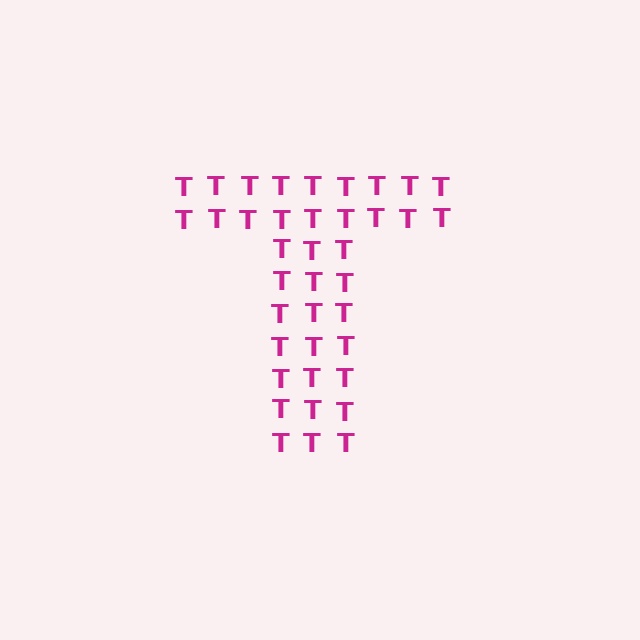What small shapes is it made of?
It is made of small letter T's.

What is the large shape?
The large shape is the letter T.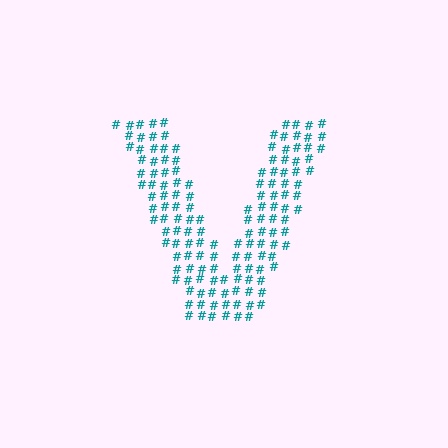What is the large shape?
The large shape is the letter V.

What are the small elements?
The small elements are hash symbols.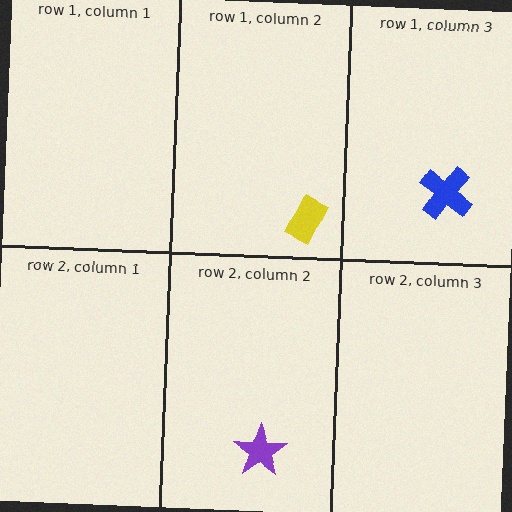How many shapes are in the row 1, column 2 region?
1.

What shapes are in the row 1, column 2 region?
The yellow rectangle.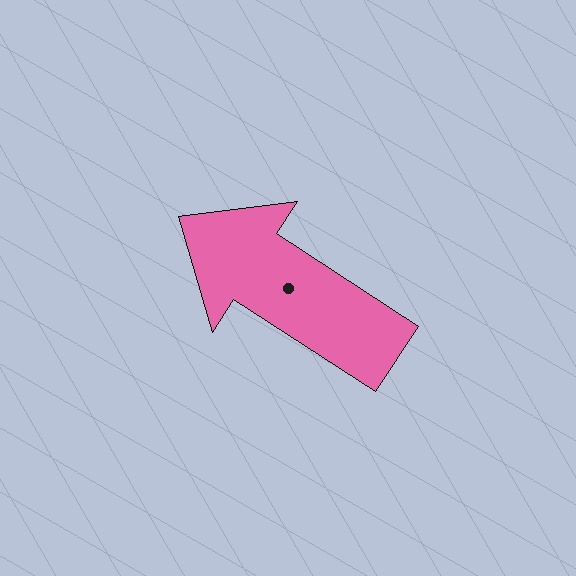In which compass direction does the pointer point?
Northwest.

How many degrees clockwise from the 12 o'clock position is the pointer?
Approximately 303 degrees.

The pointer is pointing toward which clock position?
Roughly 10 o'clock.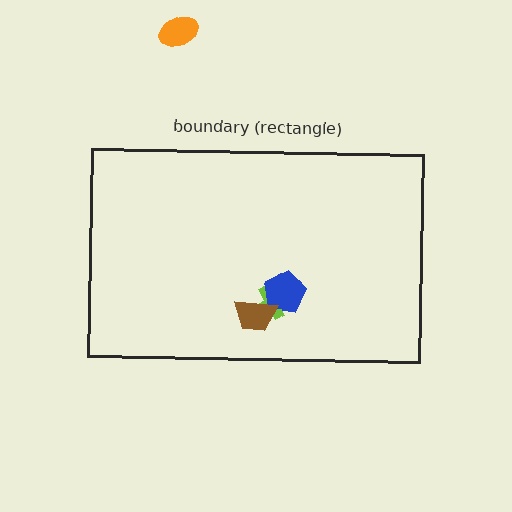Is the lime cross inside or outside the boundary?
Inside.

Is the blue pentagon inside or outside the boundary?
Inside.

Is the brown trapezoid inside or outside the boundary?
Inside.